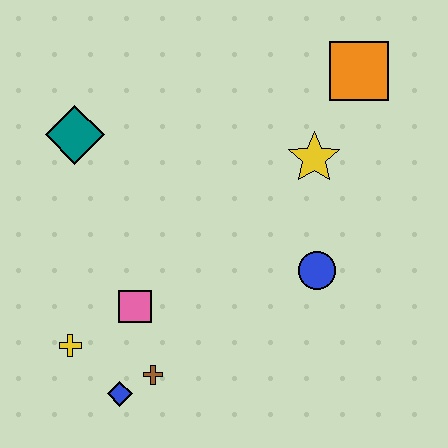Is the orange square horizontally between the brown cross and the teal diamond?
No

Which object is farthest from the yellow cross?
The orange square is farthest from the yellow cross.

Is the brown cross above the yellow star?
No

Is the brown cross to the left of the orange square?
Yes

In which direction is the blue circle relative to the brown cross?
The blue circle is to the right of the brown cross.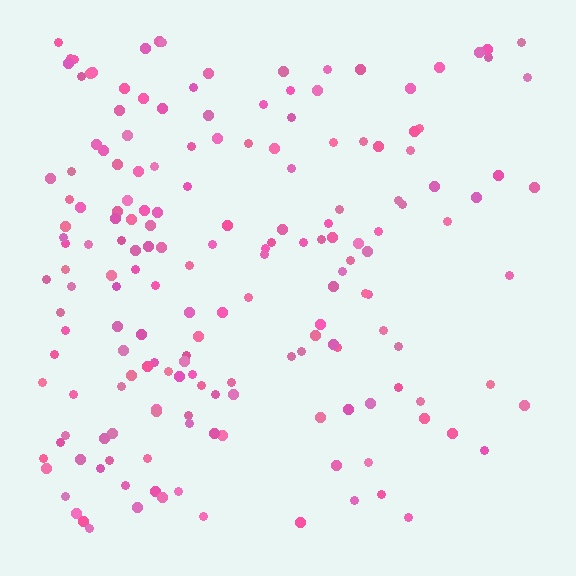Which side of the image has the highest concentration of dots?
The left.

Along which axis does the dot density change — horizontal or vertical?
Horizontal.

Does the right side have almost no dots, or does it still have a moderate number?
Still a moderate number, just noticeably fewer than the left.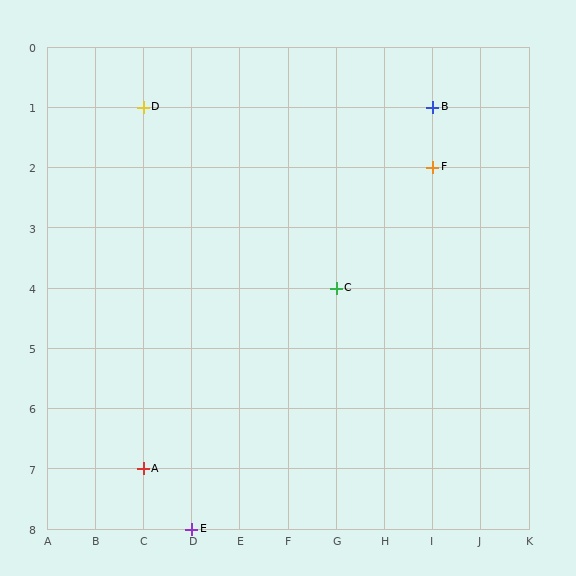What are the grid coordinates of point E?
Point E is at grid coordinates (D, 8).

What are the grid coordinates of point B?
Point B is at grid coordinates (I, 1).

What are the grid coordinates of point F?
Point F is at grid coordinates (I, 2).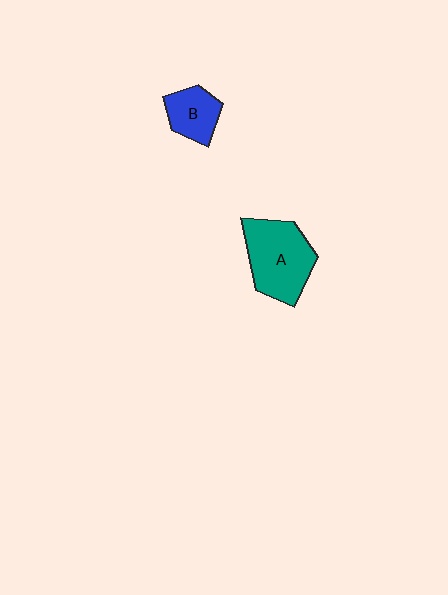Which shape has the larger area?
Shape A (teal).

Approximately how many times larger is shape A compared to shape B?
Approximately 1.9 times.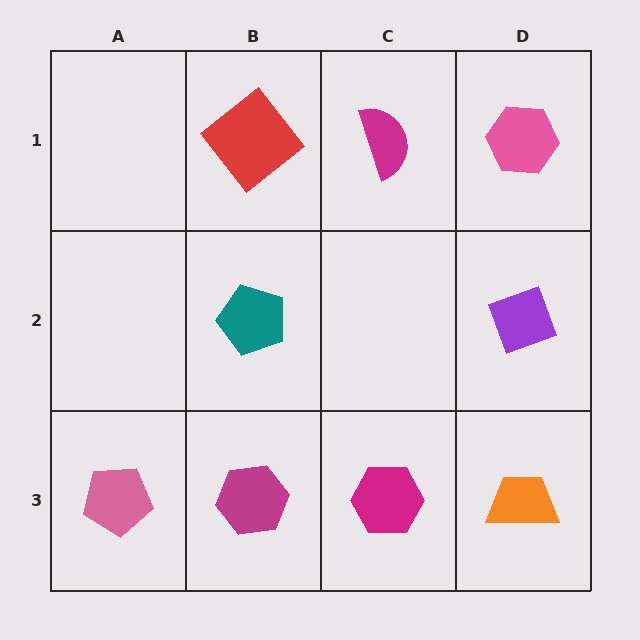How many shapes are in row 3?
4 shapes.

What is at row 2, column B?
A teal pentagon.